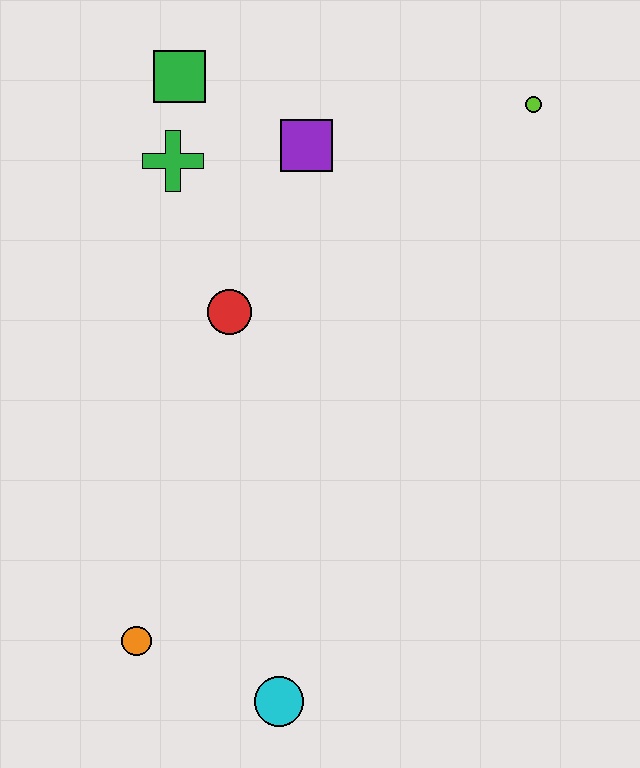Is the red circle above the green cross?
No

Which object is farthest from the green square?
The cyan circle is farthest from the green square.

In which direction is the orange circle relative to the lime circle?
The orange circle is below the lime circle.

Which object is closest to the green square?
The green cross is closest to the green square.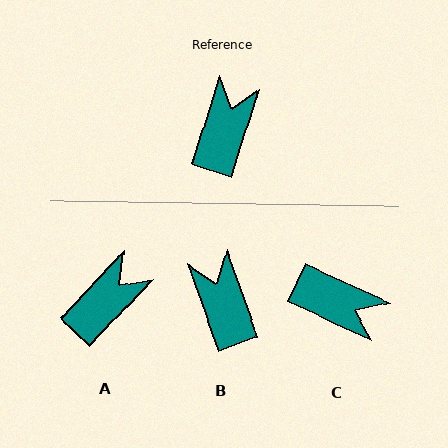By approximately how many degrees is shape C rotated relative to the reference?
Approximately 97 degrees clockwise.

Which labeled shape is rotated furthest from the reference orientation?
C, about 97 degrees away.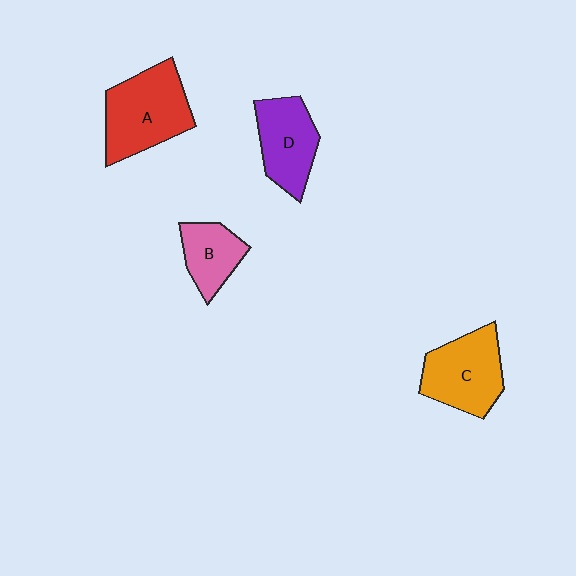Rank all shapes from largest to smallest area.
From largest to smallest: A (red), C (orange), D (purple), B (pink).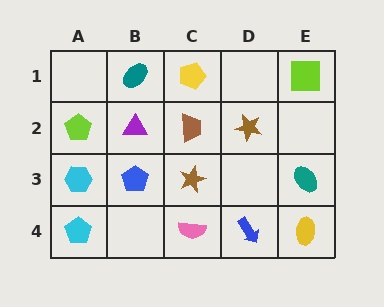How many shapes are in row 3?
4 shapes.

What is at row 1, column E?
A lime square.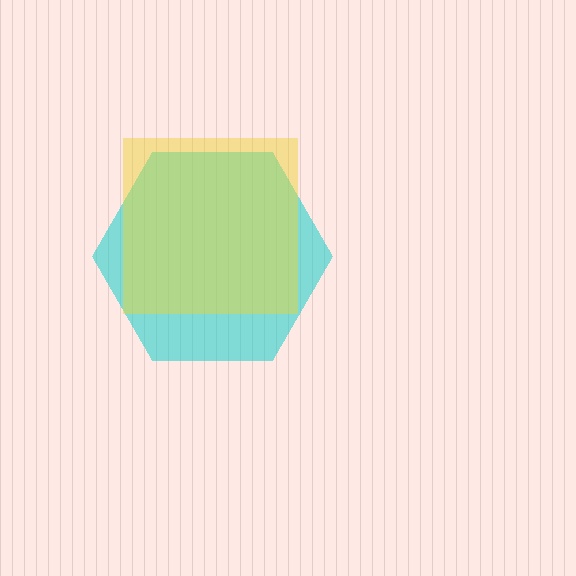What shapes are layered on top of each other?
The layered shapes are: a cyan hexagon, a yellow square.